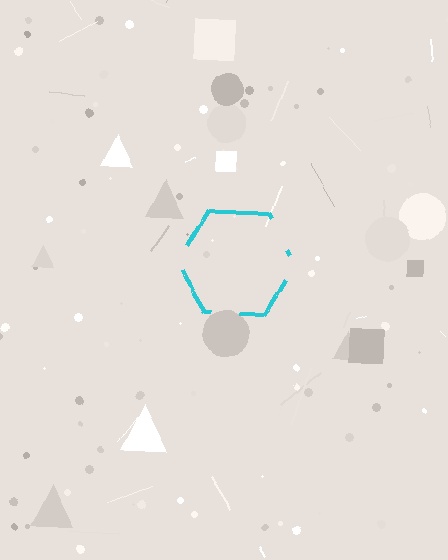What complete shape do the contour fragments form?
The contour fragments form a hexagon.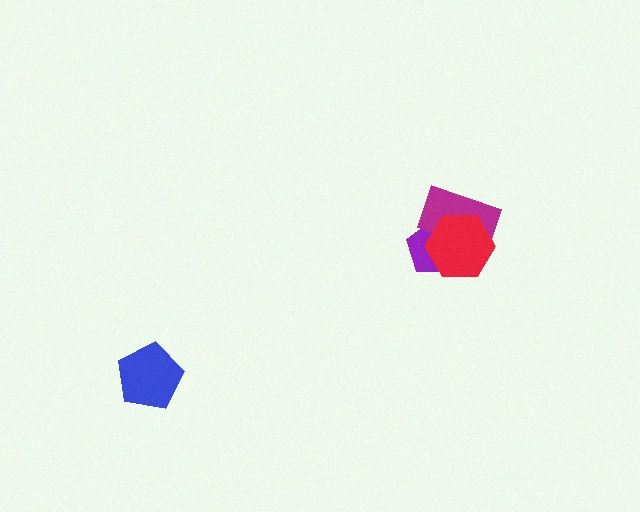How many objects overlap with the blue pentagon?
0 objects overlap with the blue pentagon.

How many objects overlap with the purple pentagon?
2 objects overlap with the purple pentagon.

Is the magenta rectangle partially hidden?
Yes, it is partially covered by another shape.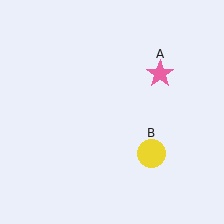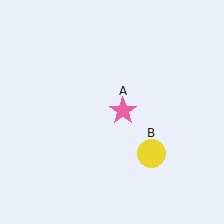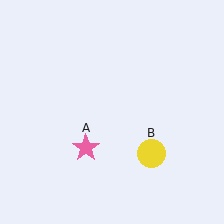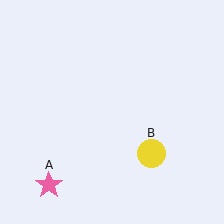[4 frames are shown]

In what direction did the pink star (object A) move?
The pink star (object A) moved down and to the left.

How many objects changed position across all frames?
1 object changed position: pink star (object A).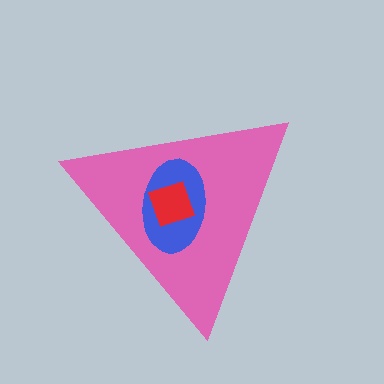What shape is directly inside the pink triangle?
The blue ellipse.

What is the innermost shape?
The red square.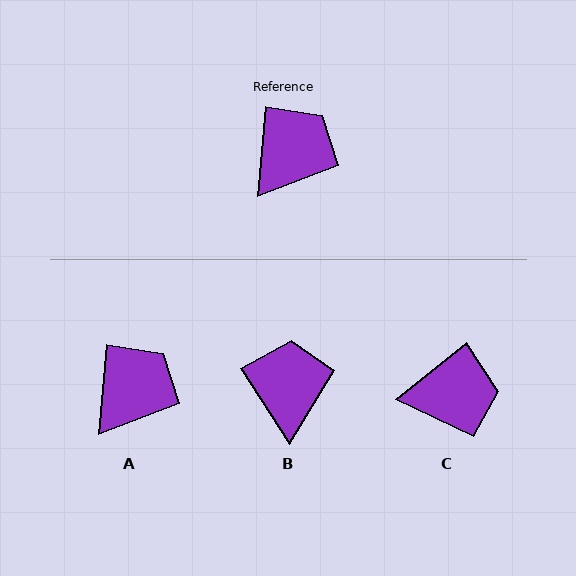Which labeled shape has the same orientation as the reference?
A.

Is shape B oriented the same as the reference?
No, it is off by about 37 degrees.